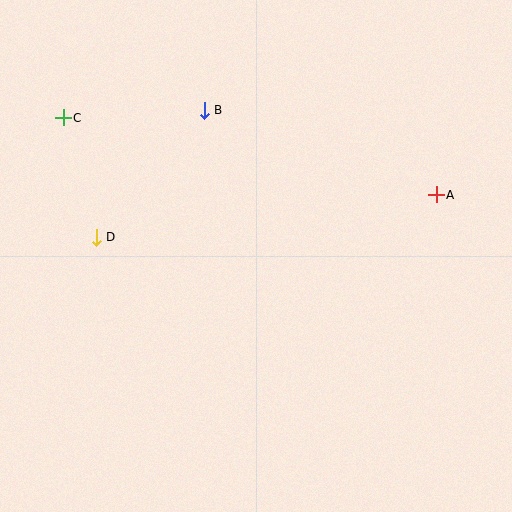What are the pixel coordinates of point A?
Point A is at (436, 195).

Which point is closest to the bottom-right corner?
Point A is closest to the bottom-right corner.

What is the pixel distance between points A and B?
The distance between A and B is 247 pixels.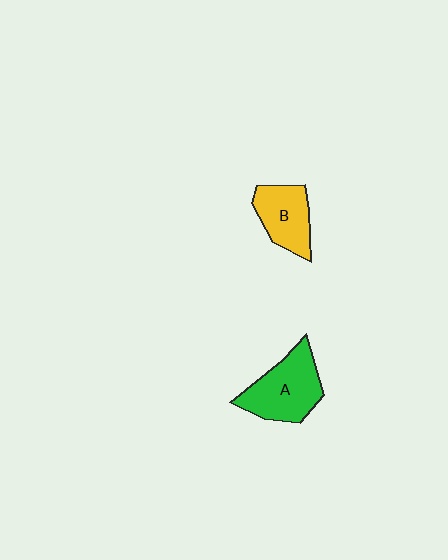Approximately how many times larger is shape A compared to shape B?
Approximately 1.3 times.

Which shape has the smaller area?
Shape B (yellow).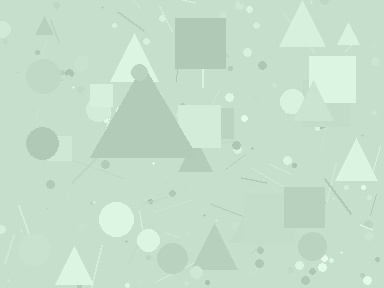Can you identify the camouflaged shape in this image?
The camouflaged shape is a triangle.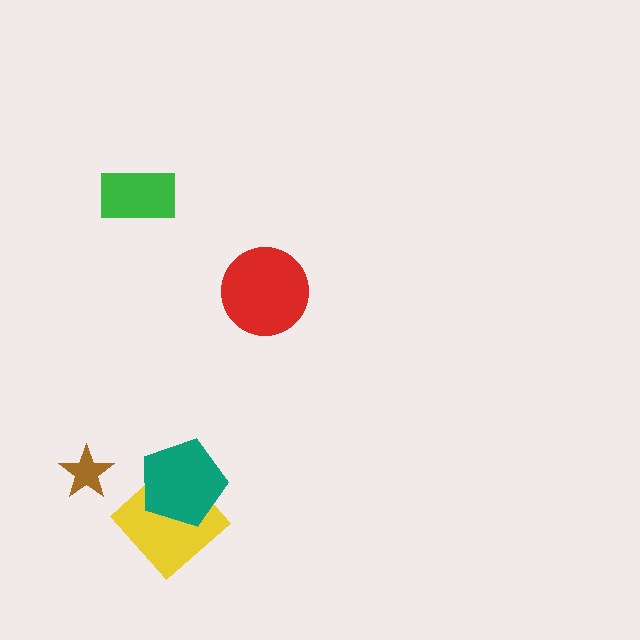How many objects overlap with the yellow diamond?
1 object overlaps with the yellow diamond.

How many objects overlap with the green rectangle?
0 objects overlap with the green rectangle.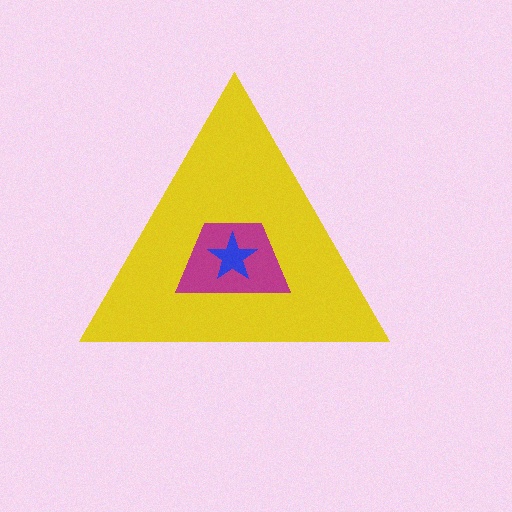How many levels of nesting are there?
3.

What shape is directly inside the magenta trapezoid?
The blue star.